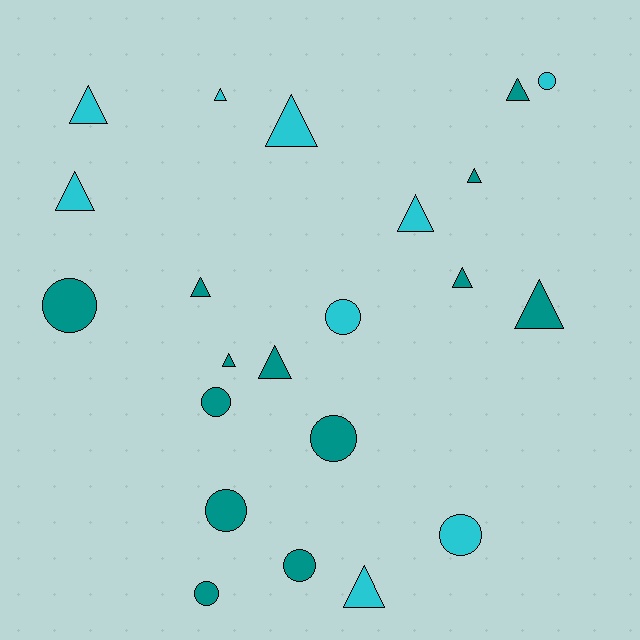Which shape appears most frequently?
Triangle, with 13 objects.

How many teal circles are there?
There are 6 teal circles.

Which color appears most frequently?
Teal, with 13 objects.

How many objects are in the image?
There are 22 objects.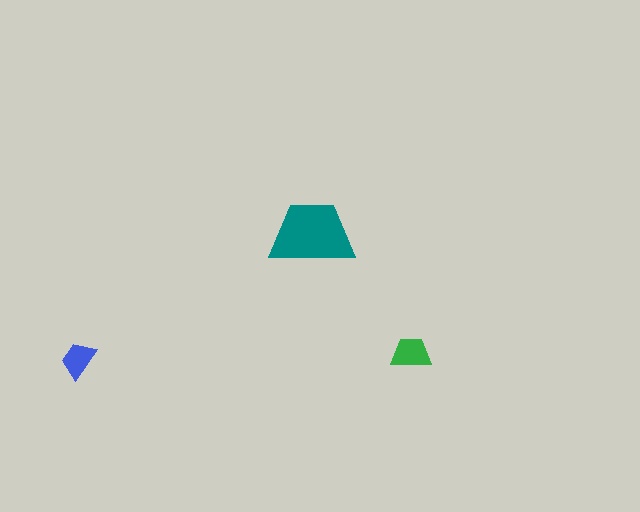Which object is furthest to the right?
The green trapezoid is rightmost.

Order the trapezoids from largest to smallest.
the teal one, the green one, the blue one.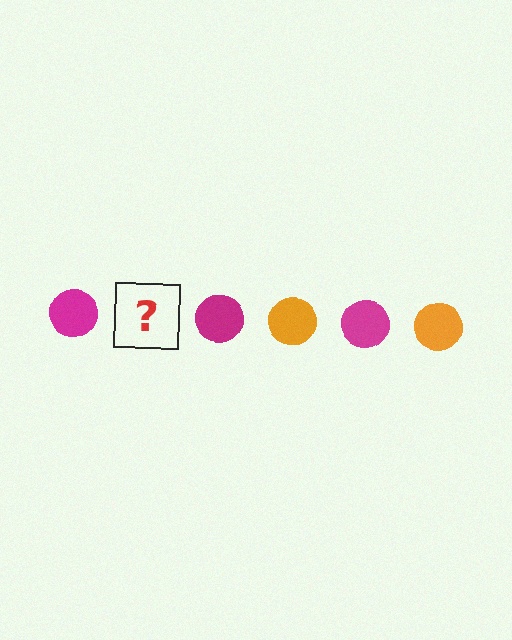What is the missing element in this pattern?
The missing element is an orange circle.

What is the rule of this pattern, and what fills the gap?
The rule is that the pattern cycles through magenta, orange circles. The gap should be filled with an orange circle.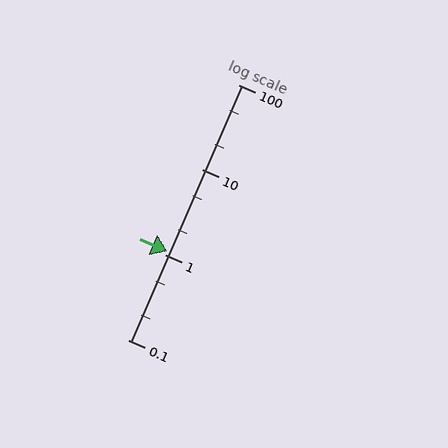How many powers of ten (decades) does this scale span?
The scale spans 3 decades, from 0.1 to 100.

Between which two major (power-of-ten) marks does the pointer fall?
The pointer is between 1 and 10.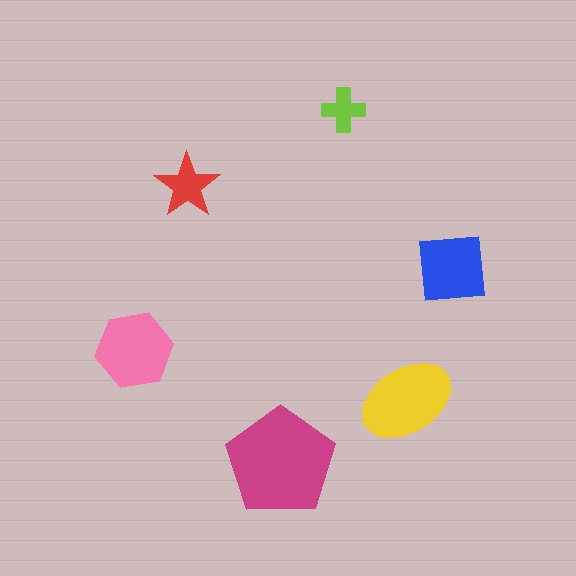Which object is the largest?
The magenta pentagon.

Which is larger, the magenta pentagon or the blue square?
The magenta pentagon.